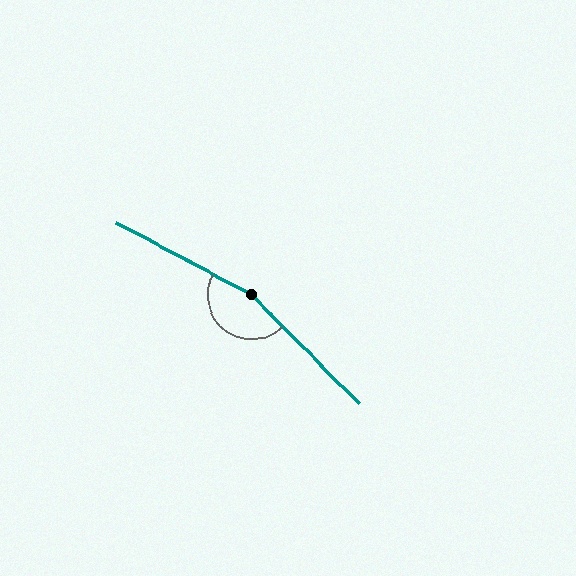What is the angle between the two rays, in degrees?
Approximately 162 degrees.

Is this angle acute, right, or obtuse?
It is obtuse.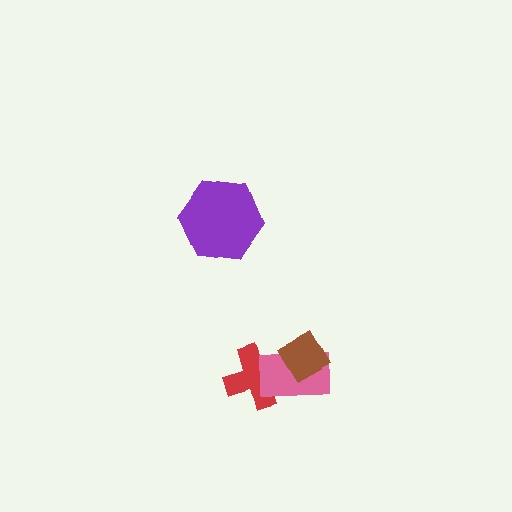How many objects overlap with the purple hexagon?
0 objects overlap with the purple hexagon.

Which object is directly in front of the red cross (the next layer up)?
The pink rectangle is directly in front of the red cross.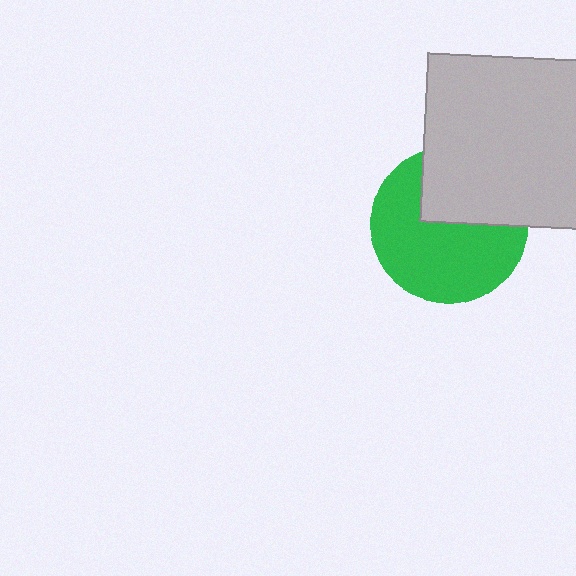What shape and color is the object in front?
The object in front is a light gray square.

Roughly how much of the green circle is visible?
About half of it is visible (roughly 64%).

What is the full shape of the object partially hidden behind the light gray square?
The partially hidden object is a green circle.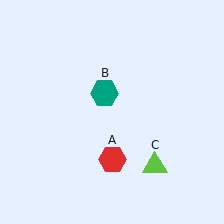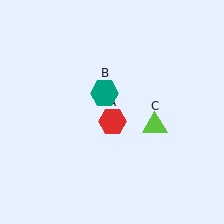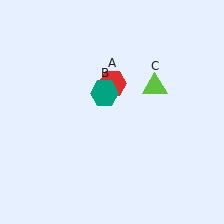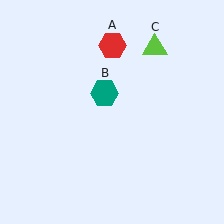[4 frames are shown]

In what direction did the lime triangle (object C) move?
The lime triangle (object C) moved up.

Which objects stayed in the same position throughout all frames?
Teal hexagon (object B) remained stationary.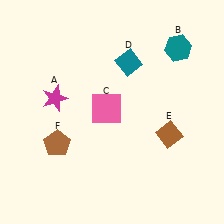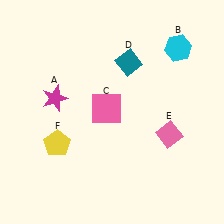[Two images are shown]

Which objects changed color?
B changed from teal to cyan. E changed from brown to pink. F changed from brown to yellow.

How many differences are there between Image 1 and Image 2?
There are 3 differences between the two images.